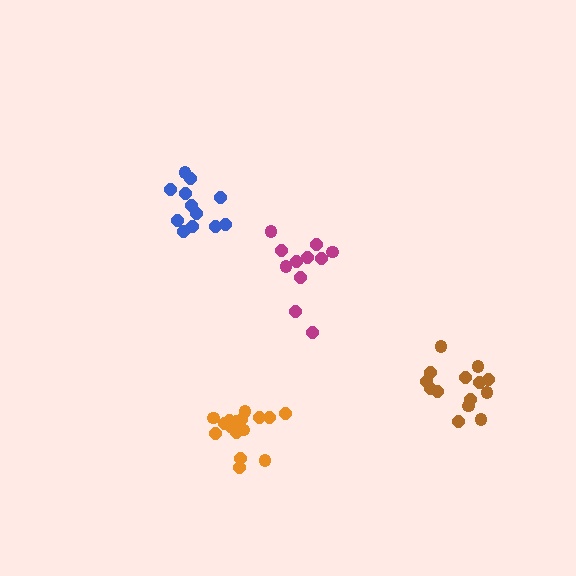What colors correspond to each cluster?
The clusters are colored: magenta, blue, orange, brown.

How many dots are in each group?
Group 1: 11 dots, Group 2: 12 dots, Group 3: 16 dots, Group 4: 14 dots (53 total).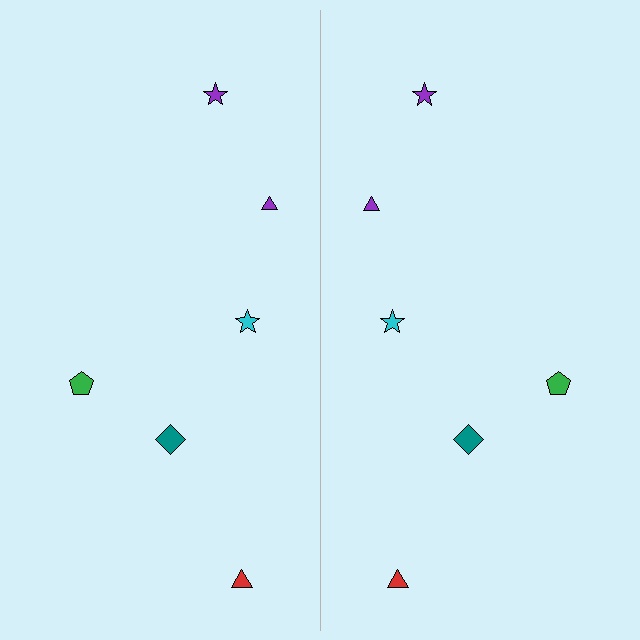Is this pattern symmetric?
Yes, this pattern has bilateral (reflection) symmetry.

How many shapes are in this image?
There are 12 shapes in this image.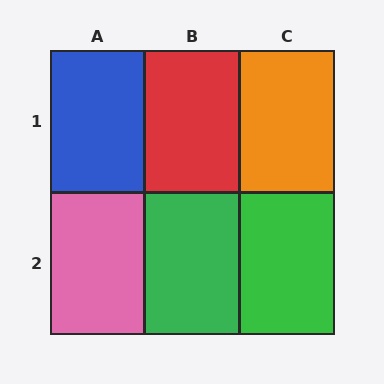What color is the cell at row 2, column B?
Green.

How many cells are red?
1 cell is red.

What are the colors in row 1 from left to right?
Blue, red, orange.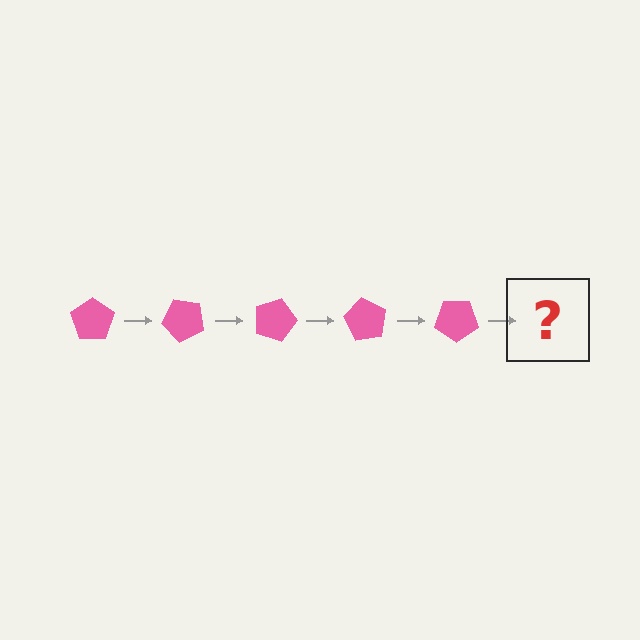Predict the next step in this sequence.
The next step is a pink pentagon rotated 225 degrees.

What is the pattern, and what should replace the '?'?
The pattern is that the pentagon rotates 45 degrees each step. The '?' should be a pink pentagon rotated 225 degrees.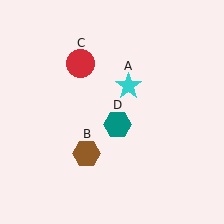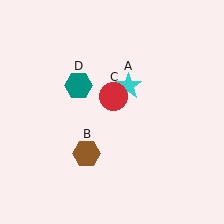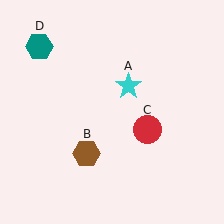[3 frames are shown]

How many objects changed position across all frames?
2 objects changed position: red circle (object C), teal hexagon (object D).